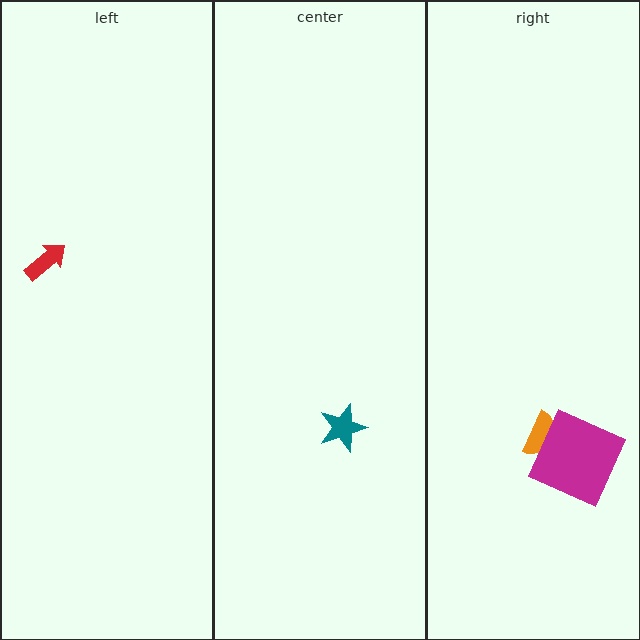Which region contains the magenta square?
The right region.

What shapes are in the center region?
The teal star.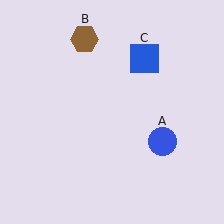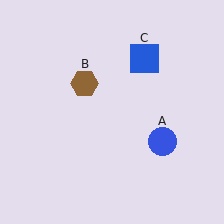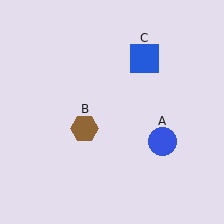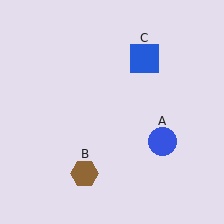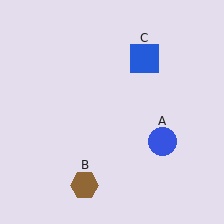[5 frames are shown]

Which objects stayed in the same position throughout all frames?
Blue circle (object A) and blue square (object C) remained stationary.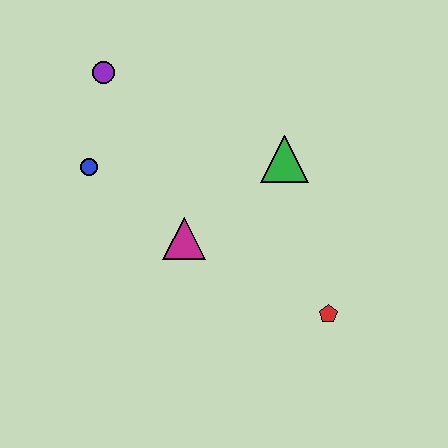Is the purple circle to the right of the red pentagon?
No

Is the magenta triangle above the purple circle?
No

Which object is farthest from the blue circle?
The red pentagon is farthest from the blue circle.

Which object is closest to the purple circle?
The blue circle is closest to the purple circle.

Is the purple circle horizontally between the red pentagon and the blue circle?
Yes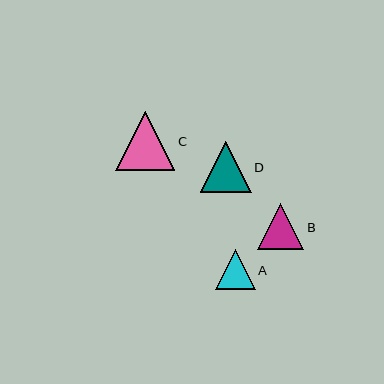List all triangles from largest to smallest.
From largest to smallest: C, D, B, A.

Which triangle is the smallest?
Triangle A is the smallest with a size of approximately 40 pixels.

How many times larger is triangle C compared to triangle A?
Triangle C is approximately 1.5 times the size of triangle A.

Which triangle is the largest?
Triangle C is the largest with a size of approximately 59 pixels.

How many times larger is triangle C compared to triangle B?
Triangle C is approximately 1.3 times the size of triangle B.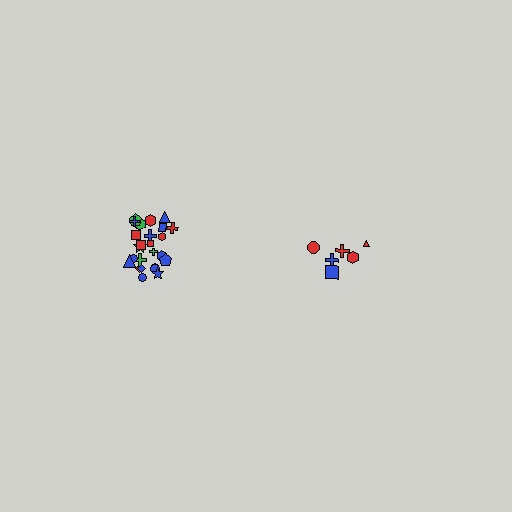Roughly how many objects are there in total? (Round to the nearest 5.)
Roughly 30 objects in total.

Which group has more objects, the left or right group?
The left group.